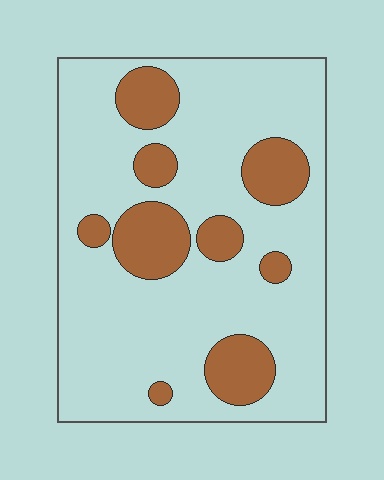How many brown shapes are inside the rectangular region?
9.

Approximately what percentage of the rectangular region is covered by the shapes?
Approximately 20%.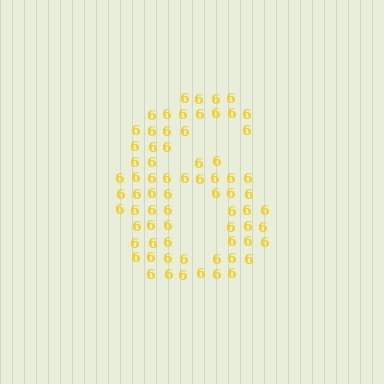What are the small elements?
The small elements are digit 6's.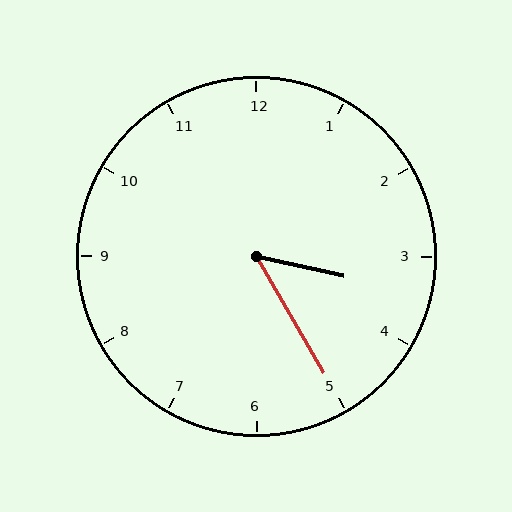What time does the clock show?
3:25.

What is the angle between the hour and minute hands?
Approximately 48 degrees.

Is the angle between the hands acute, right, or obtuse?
It is acute.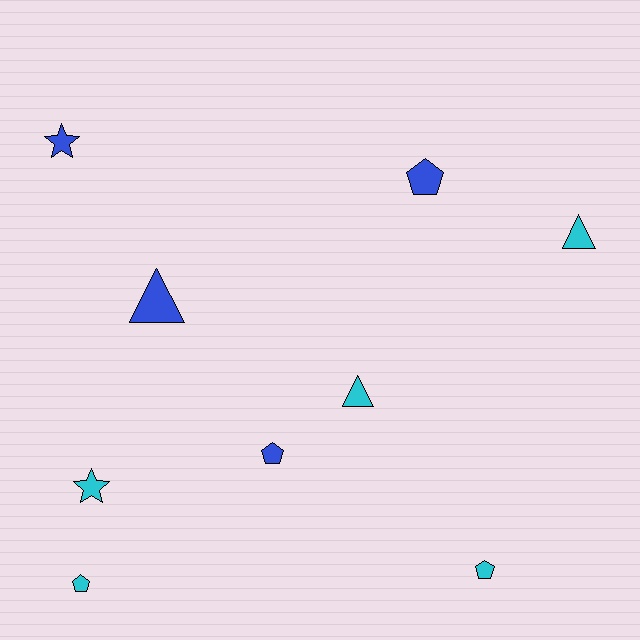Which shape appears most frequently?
Pentagon, with 4 objects.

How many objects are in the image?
There are 9 objects.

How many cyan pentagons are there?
There are 2 cyan pentagons.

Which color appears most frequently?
Cyan, with 5 objects.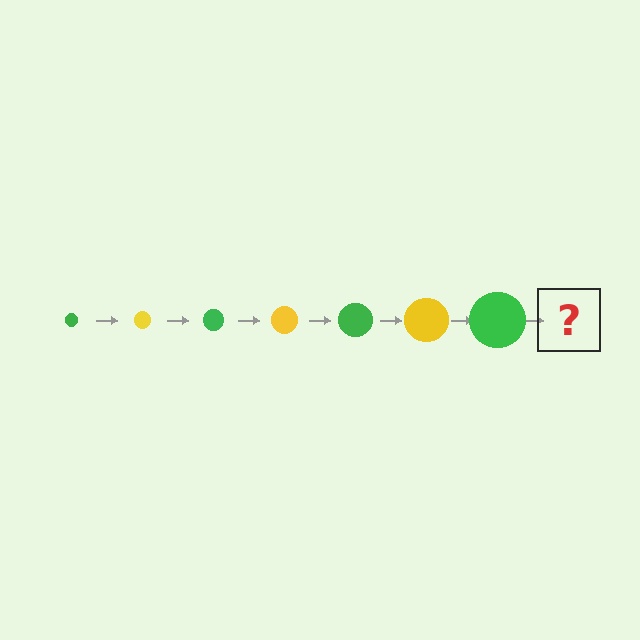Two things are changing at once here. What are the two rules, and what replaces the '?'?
The two rules are that the circle grows larger each step and the color cycles through green and yellow. The '?' should be a yellow circle, larger than the previous one.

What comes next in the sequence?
The next element should be a yellow circle, larger than the previous one.